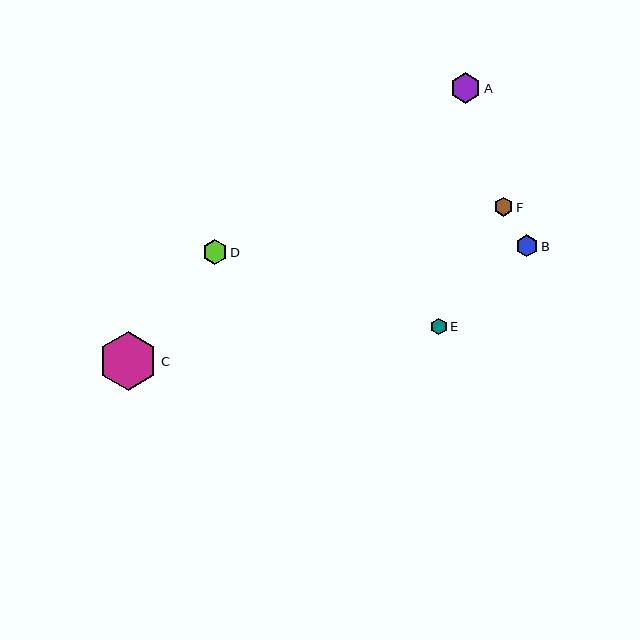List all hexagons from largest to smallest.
From largest to smallest: C, A, D, B, F, E.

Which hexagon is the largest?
Hexagon C is the largest with a size of approximately 59 pixels.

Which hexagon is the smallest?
Hexagon E is the smallest with a size of approximately 16 pixels.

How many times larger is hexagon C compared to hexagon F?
Hexagon C is approximately 3.1 times the size of hexagon F.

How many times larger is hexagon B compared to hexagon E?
Hexagon B is approximately 1.4 times the size of hexagon E.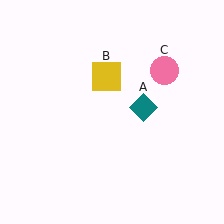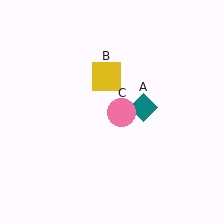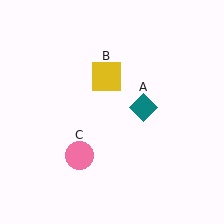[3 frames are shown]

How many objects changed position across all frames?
1 object changed position: pink circle (object C).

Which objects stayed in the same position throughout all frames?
Teal diamond (object A) and yellow square (object B) remained stationary.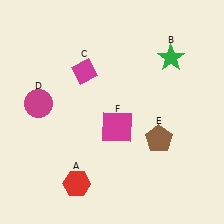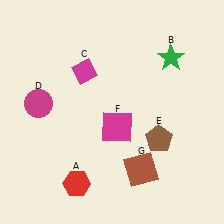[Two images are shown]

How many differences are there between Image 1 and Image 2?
There is 1 difference between the two images.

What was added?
A brown square (G) was added in Image 2.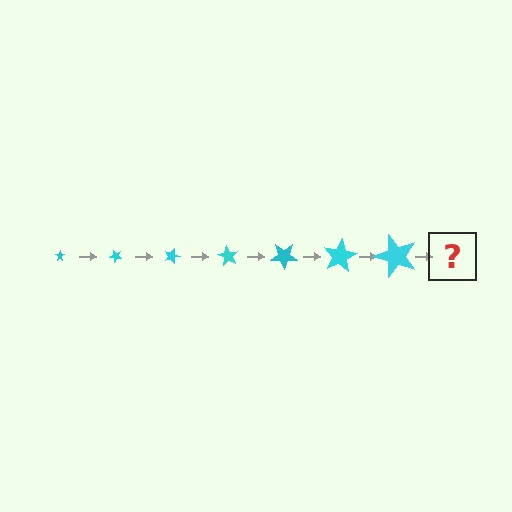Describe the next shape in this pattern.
It should be a star, larger than the previous one and rotated 315 degrees from the start.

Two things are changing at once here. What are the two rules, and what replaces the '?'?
The two rules are that the star grows larger each step and it rotates 45 degrees each step. The '?' should be a star, larger than the previous one and rotated 315 degrees from the start.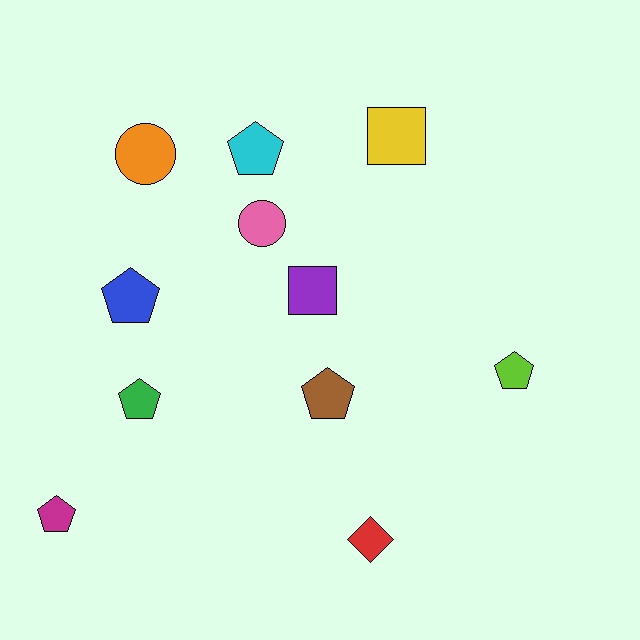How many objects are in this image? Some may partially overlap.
There are 11 objects.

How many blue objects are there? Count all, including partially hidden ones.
There is 1 blue object.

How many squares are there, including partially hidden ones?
There are 2 squares.